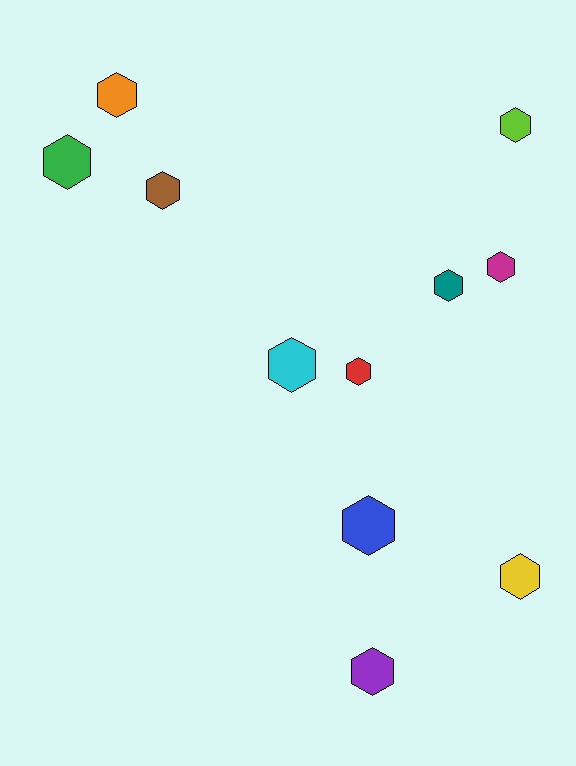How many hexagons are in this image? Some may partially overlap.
There are 11 hexagons.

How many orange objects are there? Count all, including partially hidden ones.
There is 1 orange object.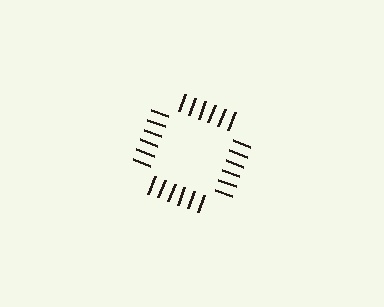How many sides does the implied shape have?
4 sides — the line-ends trace a square.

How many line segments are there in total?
24 — 6 along each of the 4 edges.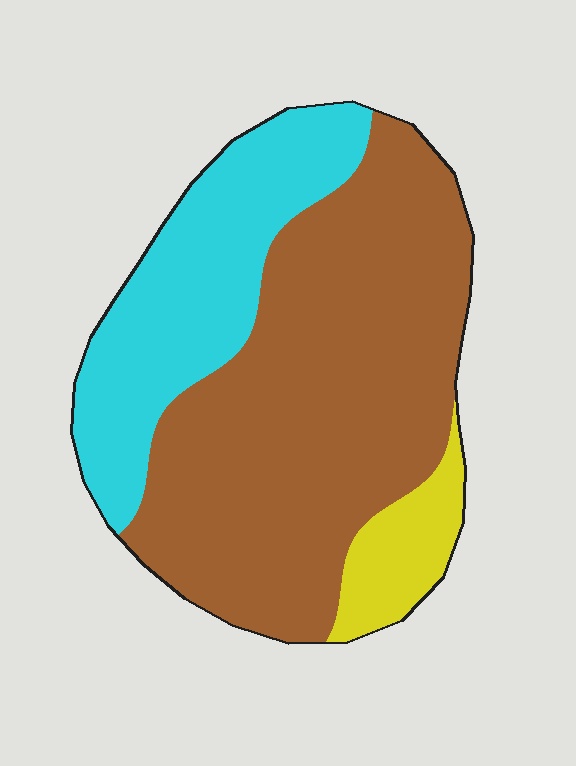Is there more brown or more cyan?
Brown.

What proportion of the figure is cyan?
Cyan takes up about one quarter (1/4) of the figure.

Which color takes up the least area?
Yellow, at roughly 10%.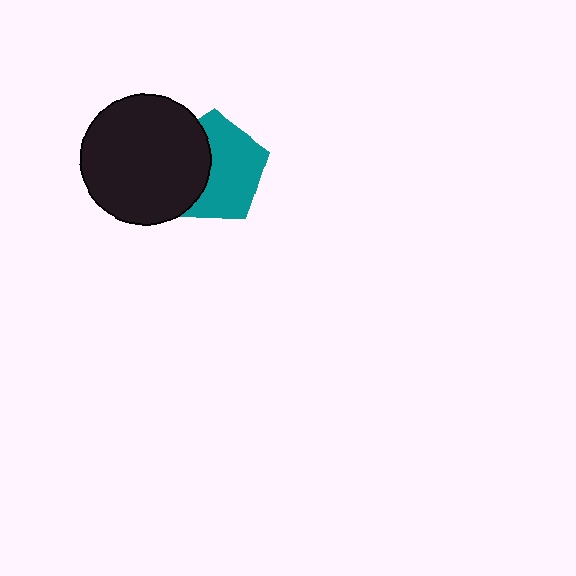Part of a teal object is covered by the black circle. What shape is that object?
It is a pentagon.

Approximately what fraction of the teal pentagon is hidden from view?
Roughly 41% of the teal pentagon is hidden behind the black circle.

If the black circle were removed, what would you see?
You would see the complete teal pentagon.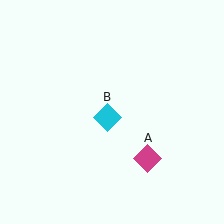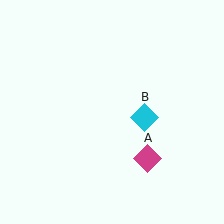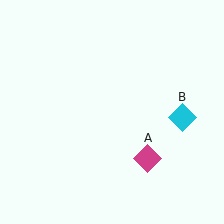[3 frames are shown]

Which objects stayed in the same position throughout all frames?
Magenta diamond (object A) remained stationary.